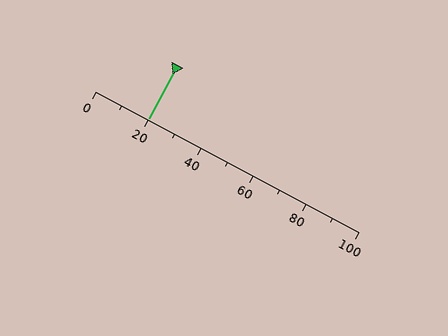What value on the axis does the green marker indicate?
The marker indicates approximately 20.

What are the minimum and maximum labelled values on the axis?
The axis runs from 0 to 100.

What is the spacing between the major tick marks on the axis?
The major ticks are spaced 20 apart.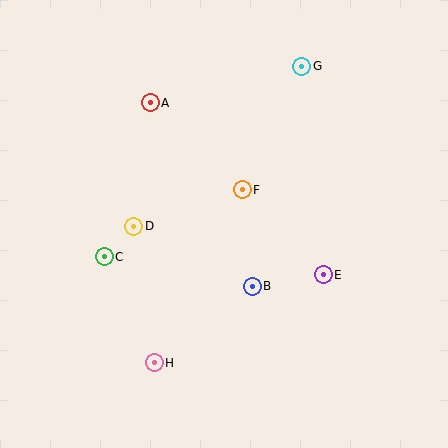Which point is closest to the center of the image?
Point F at (242, 190) is closest to the center.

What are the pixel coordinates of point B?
Point B is at (252, 286).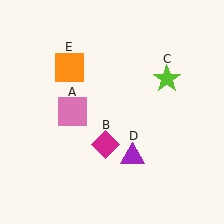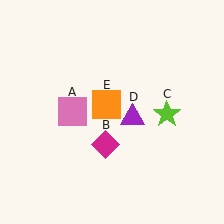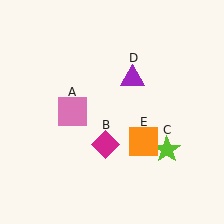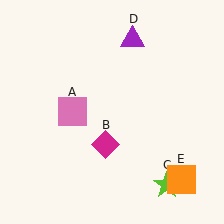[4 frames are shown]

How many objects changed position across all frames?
3 objects changed position: lime star (object C), purple triangle (object D), orange square (object E).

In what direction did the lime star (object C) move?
The lime star (object C) moved down.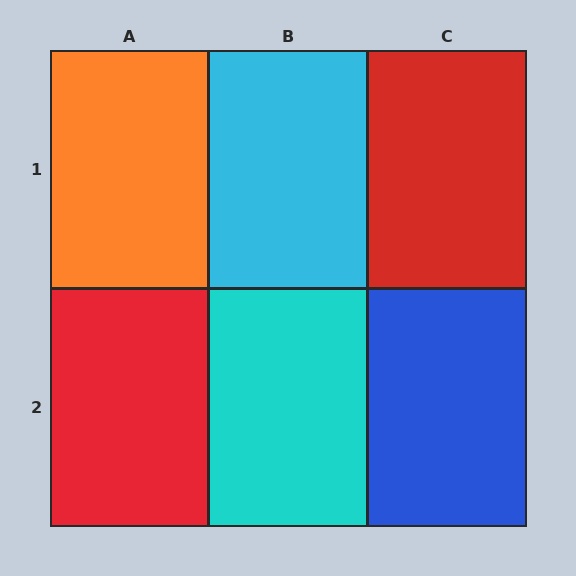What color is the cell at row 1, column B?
Cyan.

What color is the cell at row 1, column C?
Red.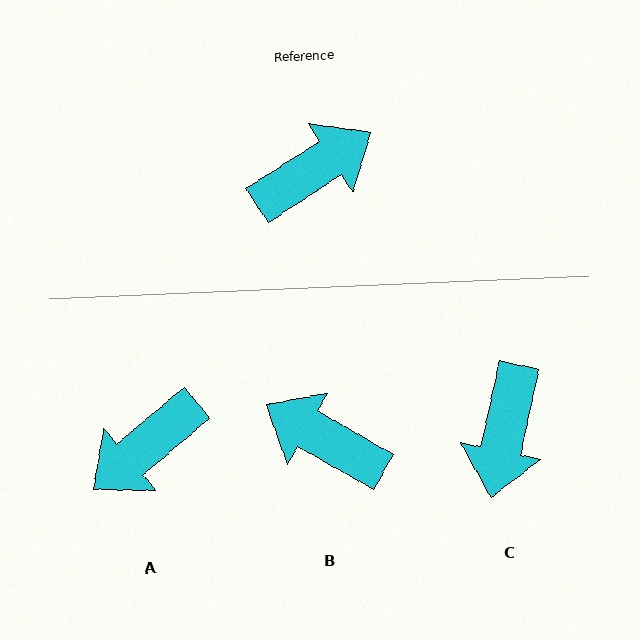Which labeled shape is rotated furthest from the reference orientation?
A, about 173 degrees away.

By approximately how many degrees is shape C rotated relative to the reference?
Approximately 135 degrees clockwise.